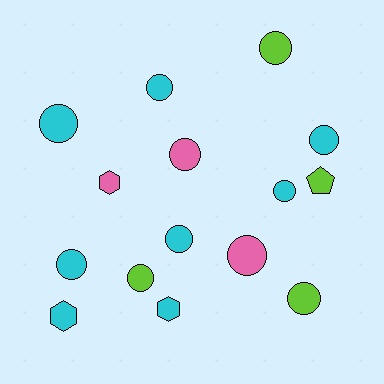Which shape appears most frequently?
Circle, with 11 objects.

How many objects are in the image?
There are 15 objects.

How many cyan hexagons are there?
There are 2 cyan hexagons.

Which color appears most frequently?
Cyan, with 8 objects.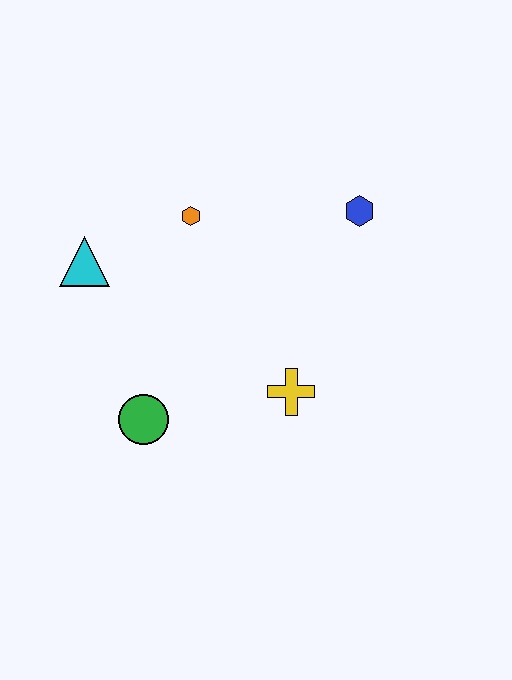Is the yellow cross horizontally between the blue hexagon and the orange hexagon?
Yes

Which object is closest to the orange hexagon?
The cyan triangle is closest to the orange hexagon.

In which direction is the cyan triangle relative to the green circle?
The cyan triangle is above the green circle.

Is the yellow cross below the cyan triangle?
Yes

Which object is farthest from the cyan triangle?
The blue hexagon is farthest from the cyan triangle.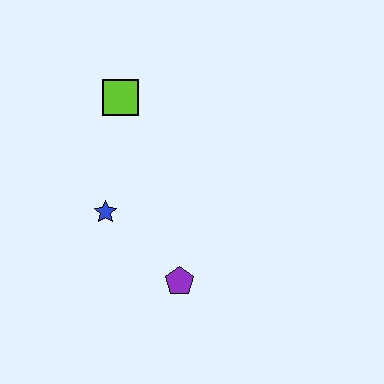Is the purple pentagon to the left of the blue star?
No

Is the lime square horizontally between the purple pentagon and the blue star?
Yes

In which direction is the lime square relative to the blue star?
The lime square is above the blue star.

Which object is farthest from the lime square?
The purple pentagon is farthest from the lime square.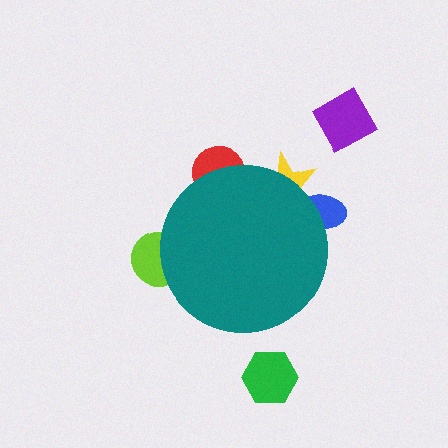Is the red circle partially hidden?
Yes, the red circle is partially hidden behind the teal circle.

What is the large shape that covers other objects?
A teal circle.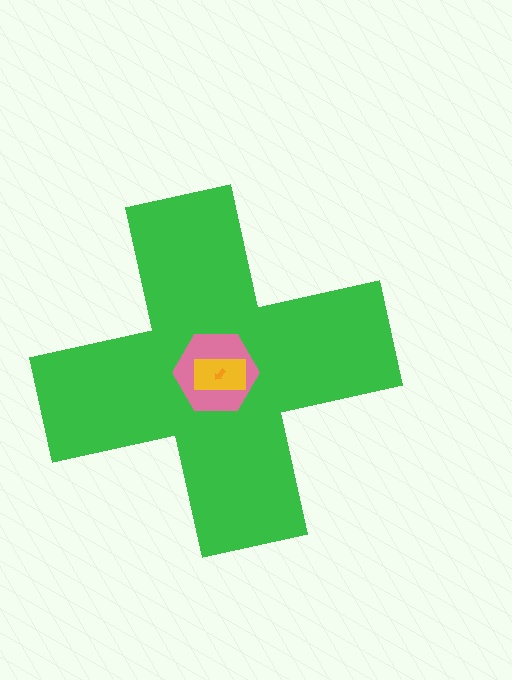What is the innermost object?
The orange arrow.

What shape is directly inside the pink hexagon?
The yellow rectangle.